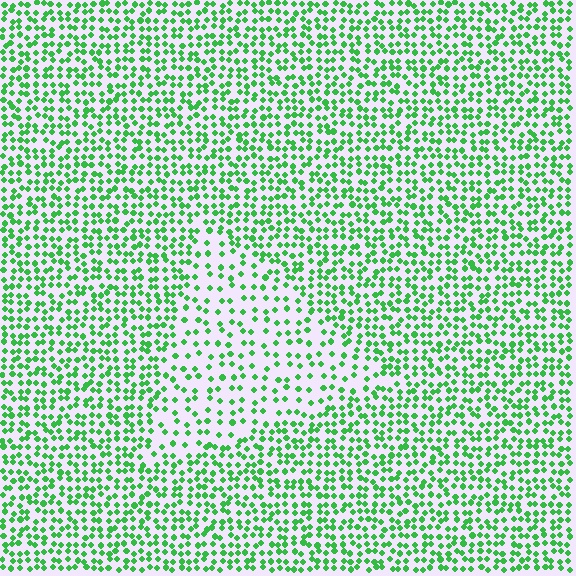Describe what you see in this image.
The image contains small green elements arranged at two different densities. A triangle-shaped region is visible where the elements are less densely packed than the surrounding area.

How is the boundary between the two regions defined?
The boundary is defined by a change in element density (approximately 2.0x ratio). All elements are the same color, size, and shape.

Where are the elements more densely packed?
The elements are more densely packed outside the triangle boundary.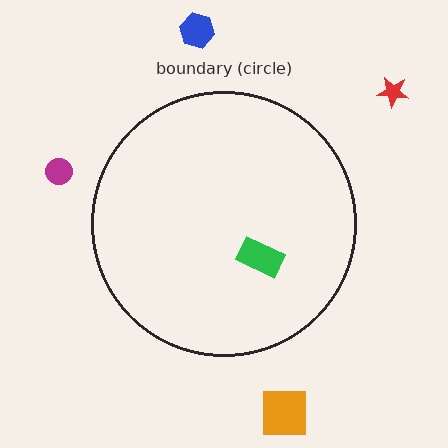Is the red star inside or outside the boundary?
Outside.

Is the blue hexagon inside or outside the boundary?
Outside.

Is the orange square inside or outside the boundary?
Outside.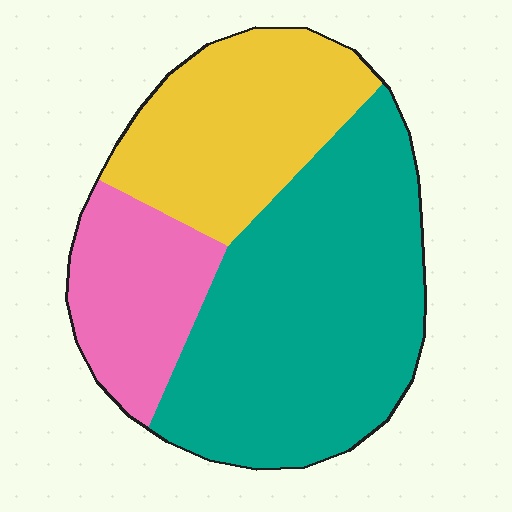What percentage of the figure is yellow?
Yellow takes up about one quarter (1/4) of the figure.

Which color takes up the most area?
Teal, at roughly 50%.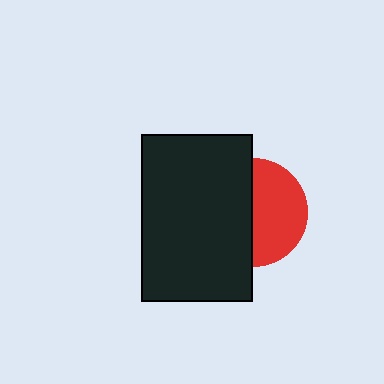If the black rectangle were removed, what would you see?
You would see the complete red circle.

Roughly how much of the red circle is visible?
About half of it is visible (roughly 49%).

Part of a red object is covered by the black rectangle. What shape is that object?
It is a circle.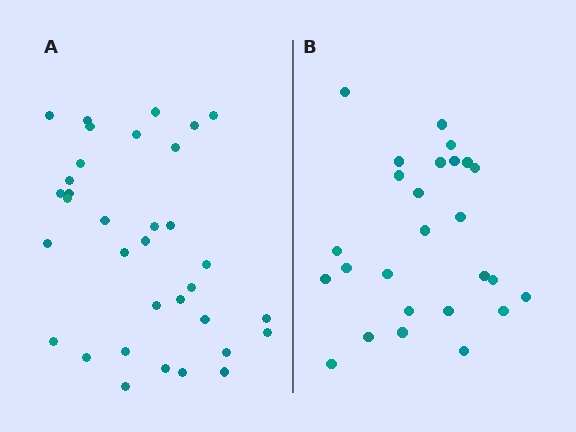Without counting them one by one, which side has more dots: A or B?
Region A (the left region) has more dots.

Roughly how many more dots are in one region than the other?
Region A has roughly 8 or so more dots than region B.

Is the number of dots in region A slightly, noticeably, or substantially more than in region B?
Region A has noticeably more, but not dramatically so. The ratio is roughly 1.3 to 1.